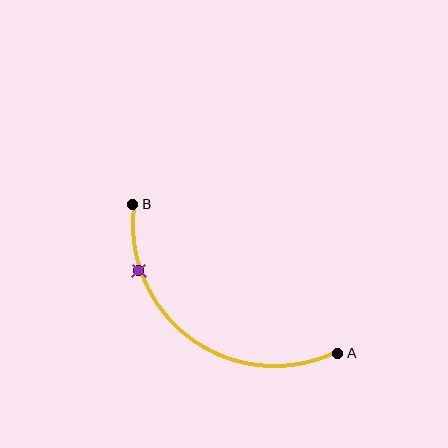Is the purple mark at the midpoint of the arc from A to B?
No. The purple mark lies on the arc but is closer to endpoint B. The arc midpoint would be at the point on the curve equidistant along the arc from both A and B.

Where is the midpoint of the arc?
The arc midpoint is the point on the curve farthest from the straight line joining A and B. It sits below and to the left of that line.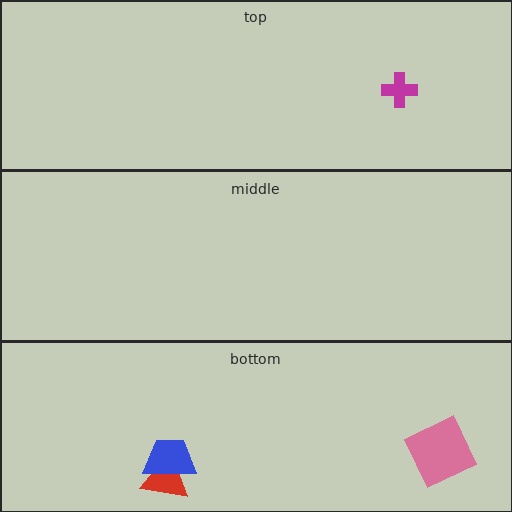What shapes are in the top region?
The magenta cross.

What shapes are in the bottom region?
The red triangle, the pink square, the blue trapezoid.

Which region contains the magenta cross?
The top region.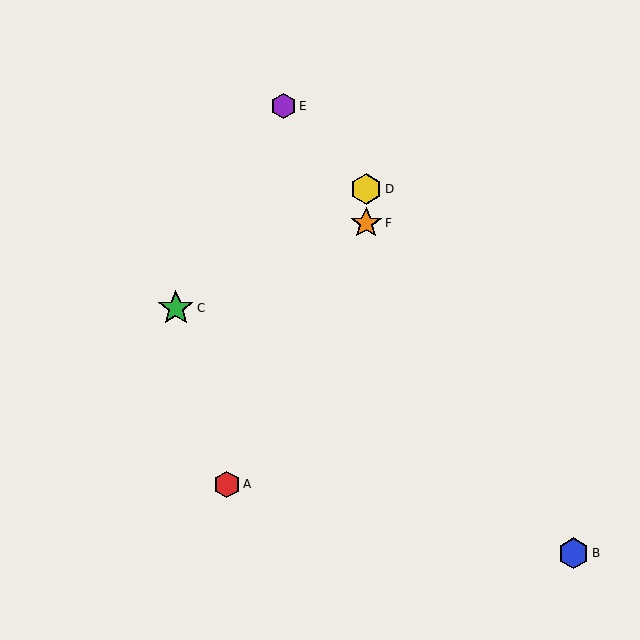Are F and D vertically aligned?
Yes, both are at x≈366.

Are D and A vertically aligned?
No, D is at x≈366 and A is at x≈227.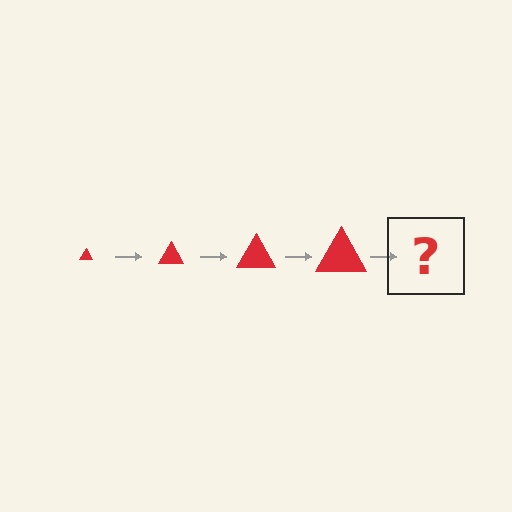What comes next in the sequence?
The next element should be a red triangle, larger than the previous one.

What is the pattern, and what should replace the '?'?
The pattern is that the triangle gets progressively larger each step. The '?' should be a red triangle, larger than the previous one.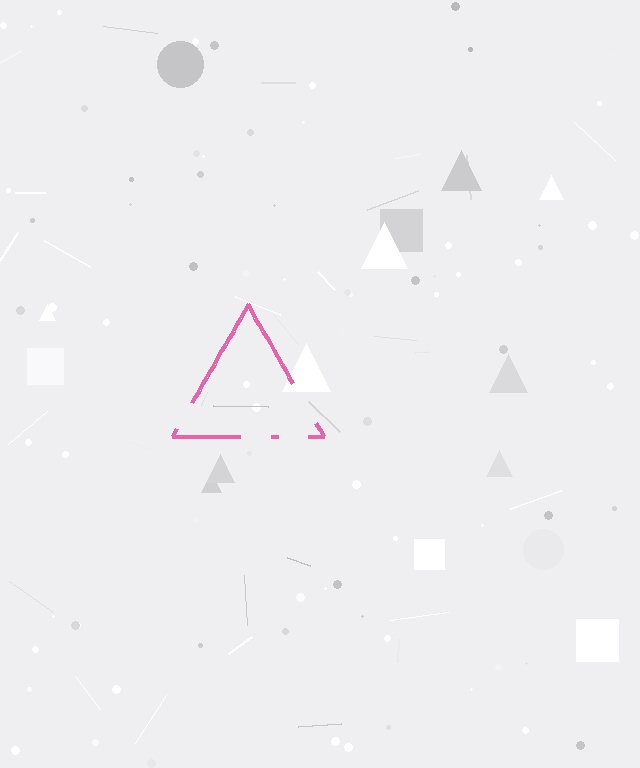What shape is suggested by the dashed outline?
The dashed outline suggests a triangle.